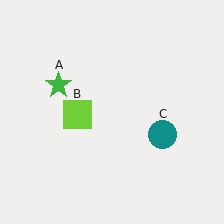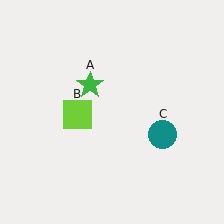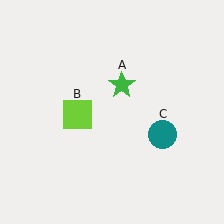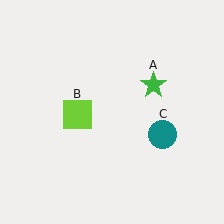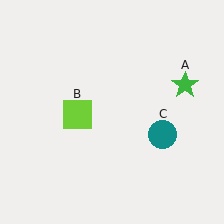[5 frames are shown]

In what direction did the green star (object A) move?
The green star (object A) moved right.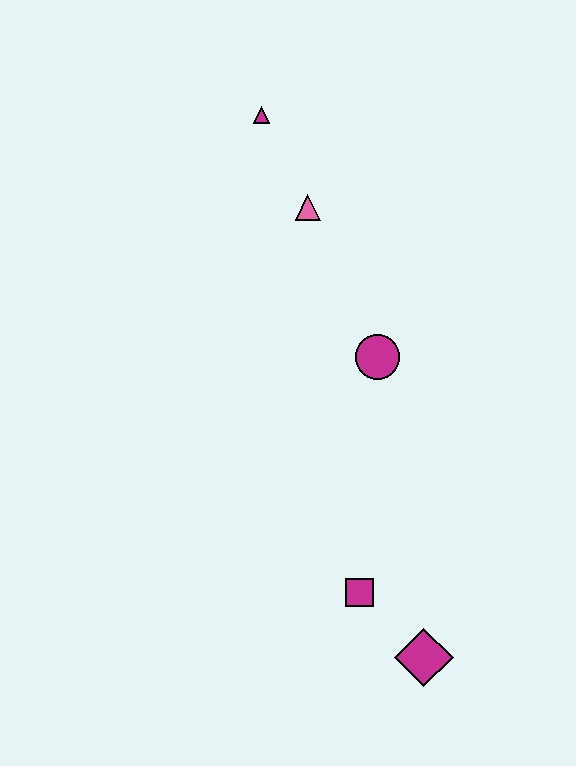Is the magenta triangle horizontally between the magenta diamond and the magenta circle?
No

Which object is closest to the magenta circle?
The pink triangle is closest to the magenta circle.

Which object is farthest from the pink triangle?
The magenta diamond is farthest from the pink triangle.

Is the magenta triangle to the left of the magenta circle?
Yes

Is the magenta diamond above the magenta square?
No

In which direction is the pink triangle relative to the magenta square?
The pink triangle is above the magenta square.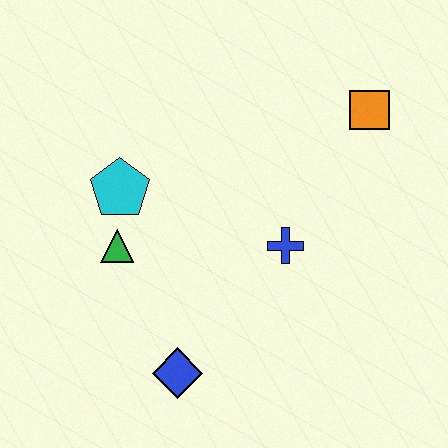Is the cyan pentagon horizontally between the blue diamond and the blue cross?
No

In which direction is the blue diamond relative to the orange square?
The blue diamond is below the orange square.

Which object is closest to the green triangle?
The cyan pentagon is closest to the green triangle.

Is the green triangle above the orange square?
No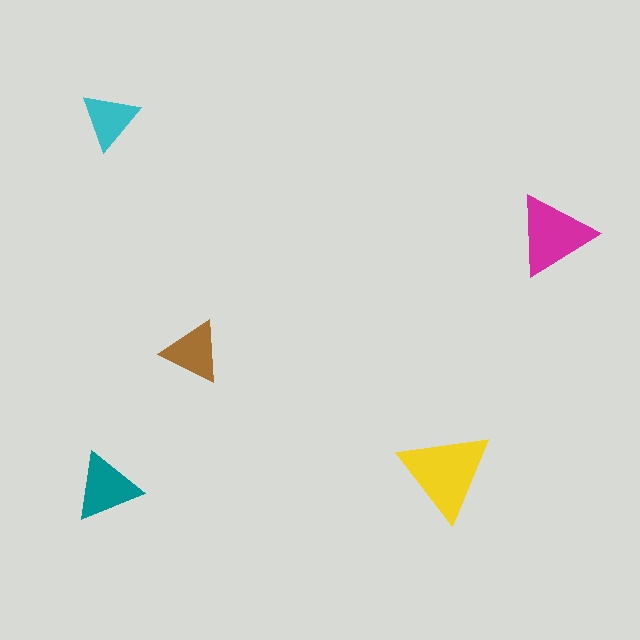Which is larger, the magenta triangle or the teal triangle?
The magenta one.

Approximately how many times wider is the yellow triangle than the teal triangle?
About 1.5 times wider.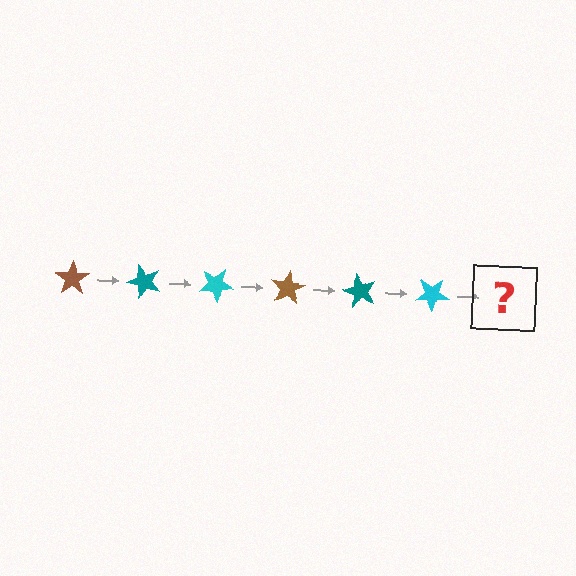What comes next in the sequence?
The next element should be a brown star, rotated 300 degrees from the start.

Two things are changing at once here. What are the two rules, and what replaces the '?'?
The two rules are that it rotates 50 degrees each step and the color cycles through brown, teal, and cyan. The '?' should be a brown star, rotated 300 degrees from the start.